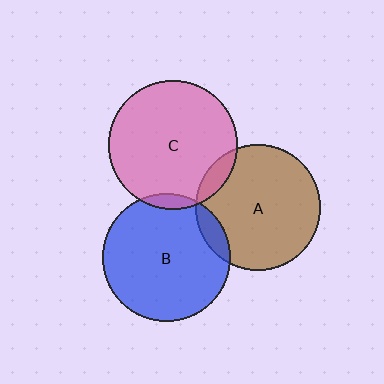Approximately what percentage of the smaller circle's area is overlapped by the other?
Approximately 5%.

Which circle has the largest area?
Circle C (pink).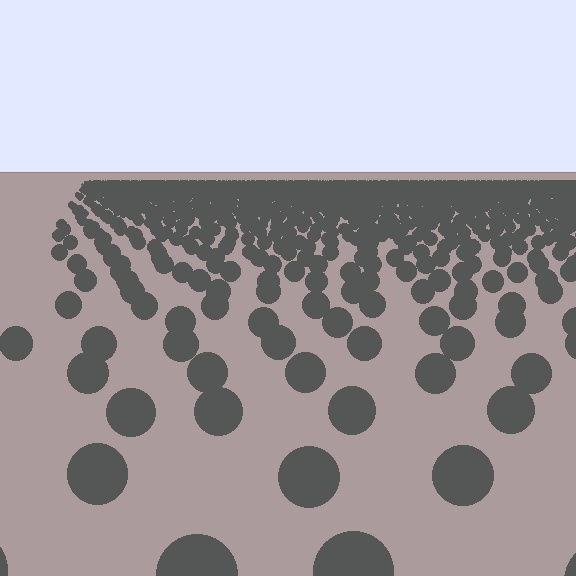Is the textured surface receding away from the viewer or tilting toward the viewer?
The surface is receding away from the viewer. Texture elements get smaller and denser toward the top.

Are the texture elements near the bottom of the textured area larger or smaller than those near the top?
Larger. Near the bottom, elements are closer to the viewer and appear at a bigger on-screen size.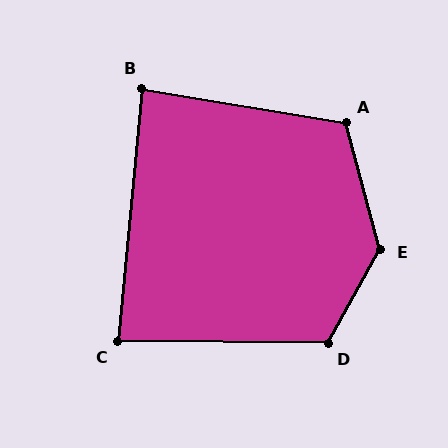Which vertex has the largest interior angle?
E, at approximately 136 degrees.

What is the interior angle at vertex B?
Approximately 86 degrees (approximately right).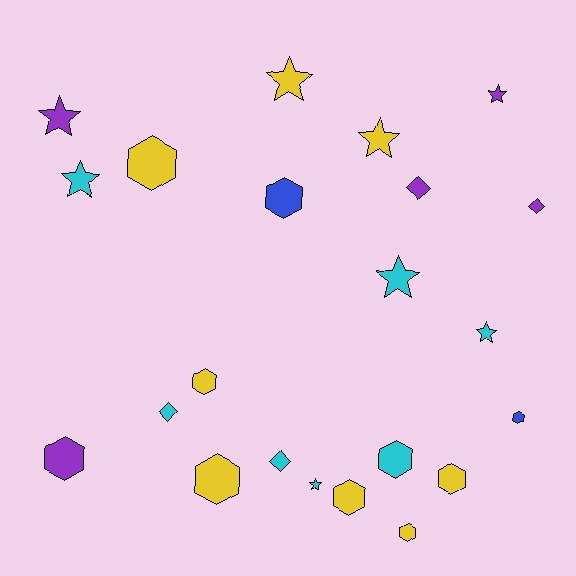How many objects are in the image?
There are 22 objects.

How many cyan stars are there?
There are 4 cyan stars.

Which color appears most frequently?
Yellow, with 8 objects.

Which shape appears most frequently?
Hexagon, with 10 objects.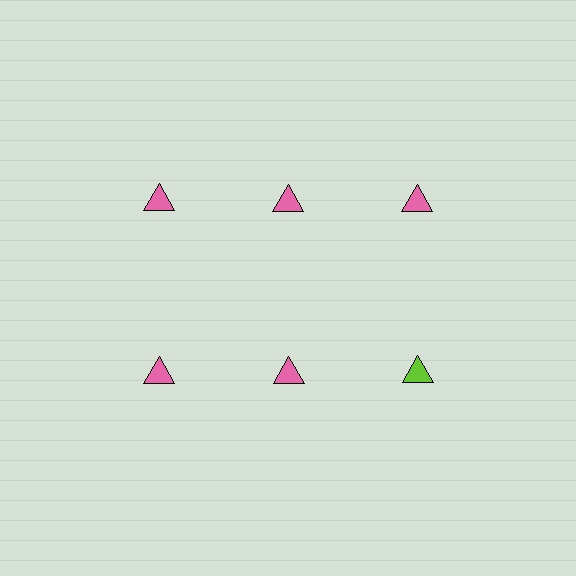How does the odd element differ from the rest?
It has a different color: lime instead of pink.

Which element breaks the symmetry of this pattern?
The lime triangle in the second row, center column breaks the symmetry. All other shapes are pink triangles.